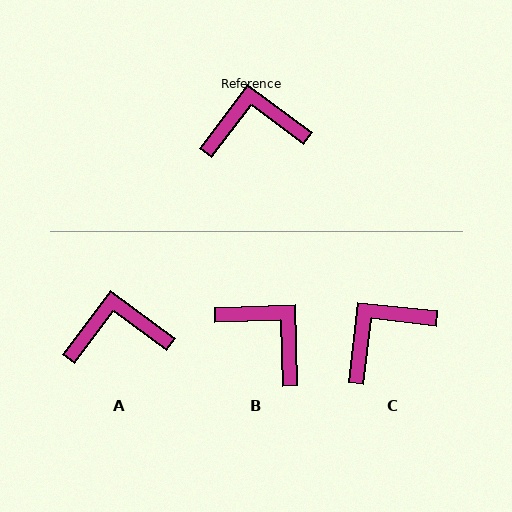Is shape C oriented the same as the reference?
No, it is off by about 31 degrees.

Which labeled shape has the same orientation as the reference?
A.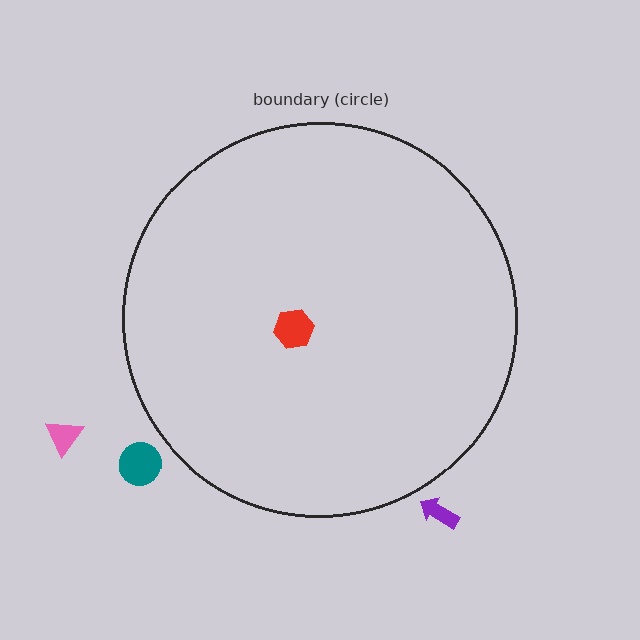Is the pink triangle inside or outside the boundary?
Outside.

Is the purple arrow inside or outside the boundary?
Outside.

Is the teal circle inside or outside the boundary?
Outside.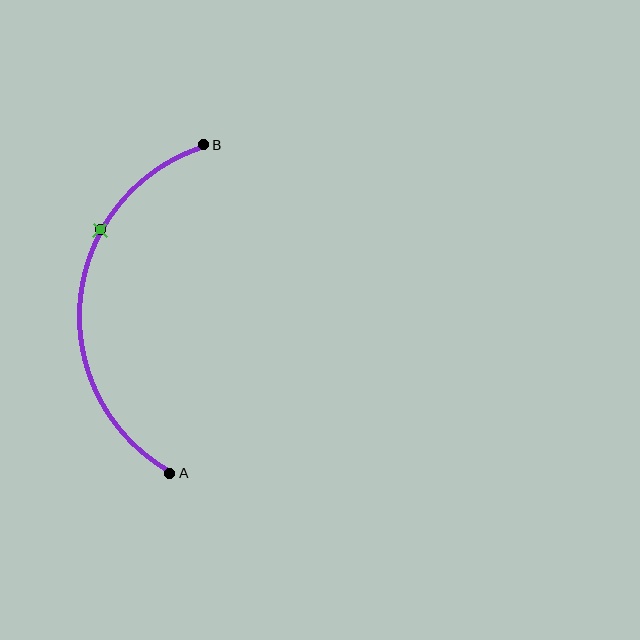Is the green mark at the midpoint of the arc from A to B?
No. The green mark lies on the arc but is closer to endpoint B. The arc midpoint would be at the point on the curve equidistant along the arc from both A and B.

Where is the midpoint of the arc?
The arc midpoint is the point on the curve farthest from the straight line joining A and B. It sits to the left of that line.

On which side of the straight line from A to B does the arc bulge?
The arc bulges to the left of the straight line connecting A and B.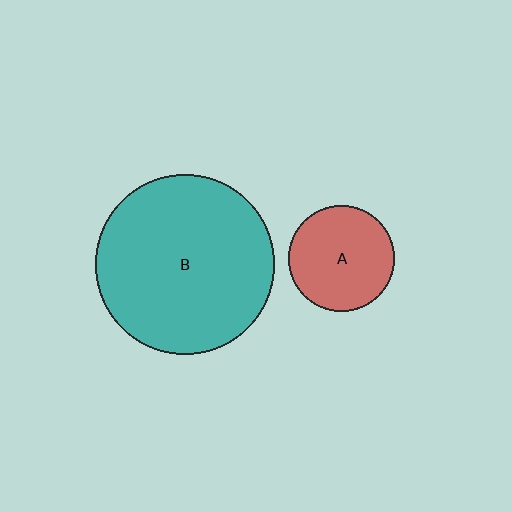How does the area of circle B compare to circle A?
Approximately 2.9 times.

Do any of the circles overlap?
No, none of the circles overlap.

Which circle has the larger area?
Circle B (teal).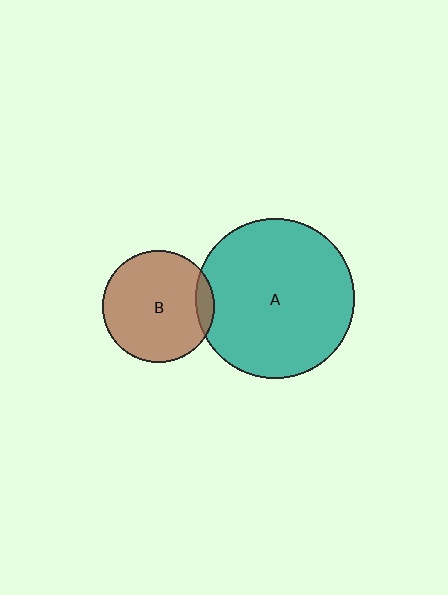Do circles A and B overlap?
Yes.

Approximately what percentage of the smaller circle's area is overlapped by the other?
Approximately 10%.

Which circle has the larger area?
Circle A (teal).